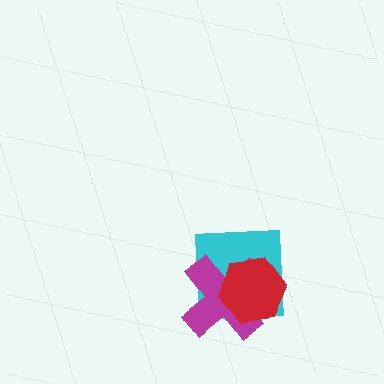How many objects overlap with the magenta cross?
2 objects overlap with the magenta cross.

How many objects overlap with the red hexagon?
2 objects overlap with the red hexagon.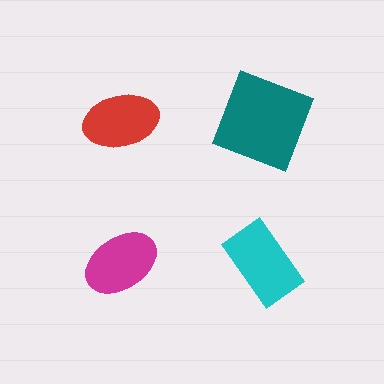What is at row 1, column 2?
A teal square.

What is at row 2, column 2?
A cyan rectangle.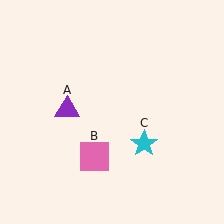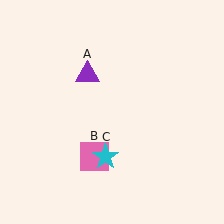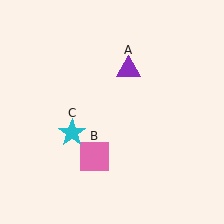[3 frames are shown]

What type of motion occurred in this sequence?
The purple triangle (object A), cyan star (object C) rotated clockwise around the center of the scene.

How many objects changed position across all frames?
2 objects changed position: purple triangle (object A), cyan star (object C).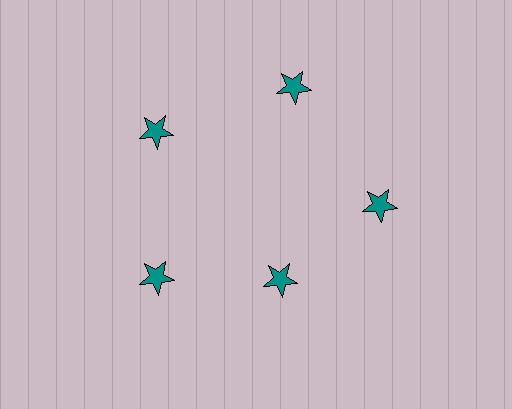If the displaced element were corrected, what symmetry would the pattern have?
It would have 5-fold rotational symmetry — the pattern would map onto itself every 72 degrees.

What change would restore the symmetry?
The symmetry would be restored by moving it outward, back onto the ring so that all 5 stars sit at equal angles and equal distance from the center.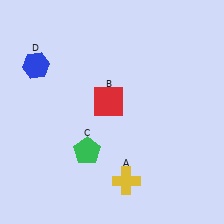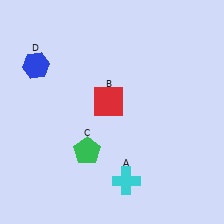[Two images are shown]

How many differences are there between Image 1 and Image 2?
There is 1 difference between the two images.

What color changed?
The cross (A) changed from yellow in Image 1 to cyan in Image 2.